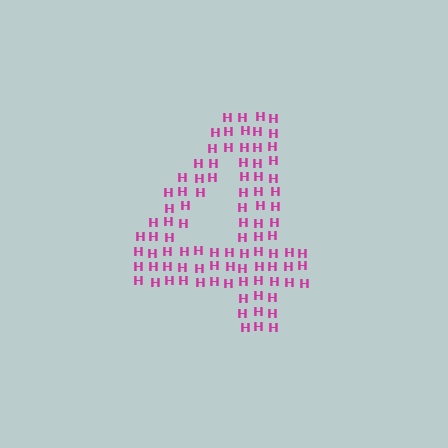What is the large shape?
The large shape is the digit 4.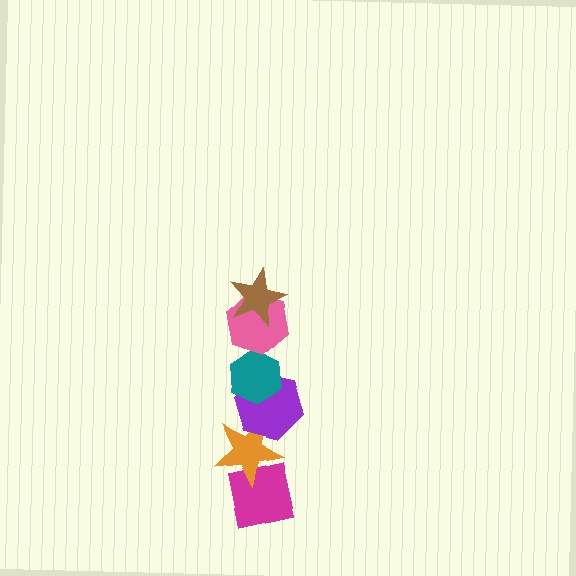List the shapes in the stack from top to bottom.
From top to bottom: the brown star, the pink hexagon, the teal hexagon, the purple hexagon, the orange star, the magenta square.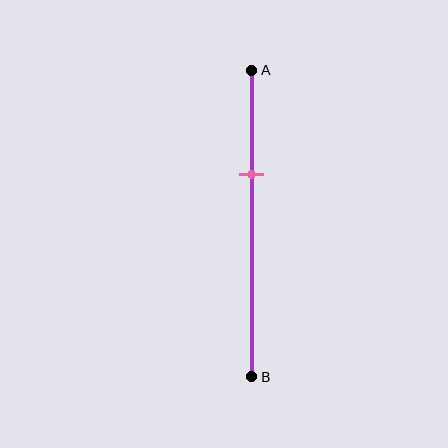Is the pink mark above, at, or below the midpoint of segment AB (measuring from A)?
The pink mark is above the midpoint of segment AB.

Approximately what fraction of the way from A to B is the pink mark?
The pink mark is approximately 35% of the way from A to B.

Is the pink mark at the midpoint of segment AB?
No, the mark is at about 35% from A, not at the 50% midpoint.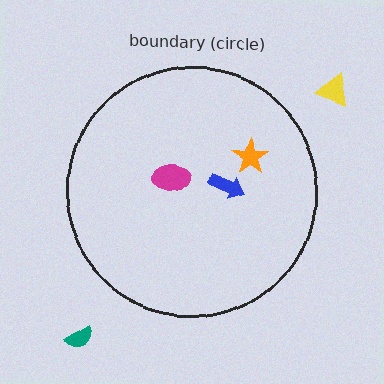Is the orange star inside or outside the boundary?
Inside.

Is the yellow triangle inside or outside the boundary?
Outside.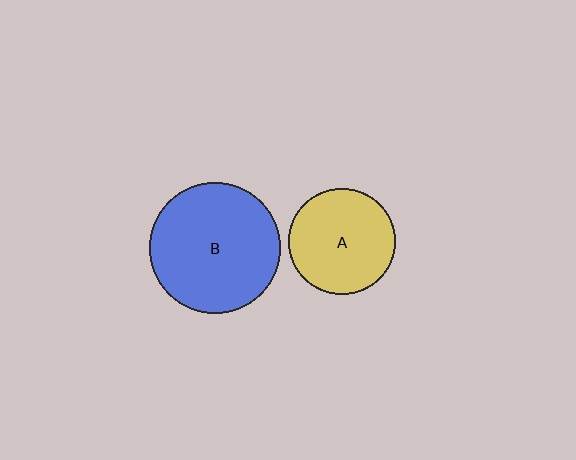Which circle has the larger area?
Circle B (blue).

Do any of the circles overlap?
No, none of the circles overlap.